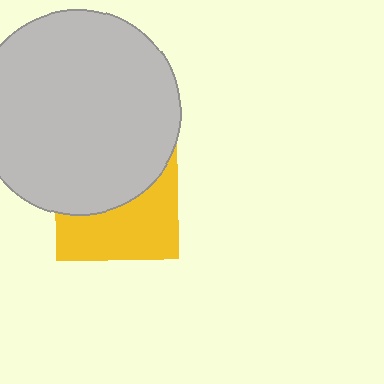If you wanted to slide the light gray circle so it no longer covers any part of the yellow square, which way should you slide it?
Slide it up — that is the most direct way to separate the two shapes.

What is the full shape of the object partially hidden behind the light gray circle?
The partially hidden object is a yellow square.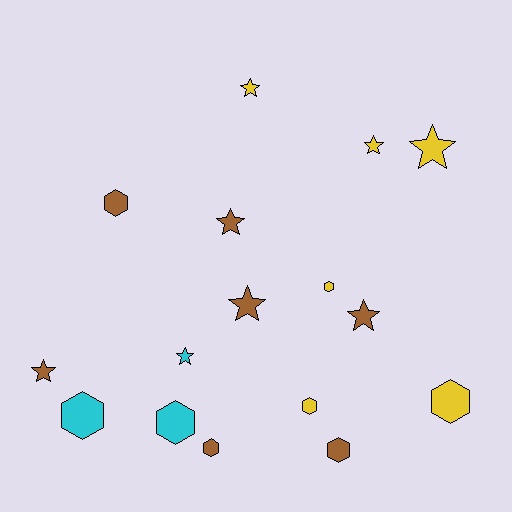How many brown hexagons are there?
There are 3 brown hexagons.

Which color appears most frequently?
Brown, with 7 objects.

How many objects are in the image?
There are 16 objects.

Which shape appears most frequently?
Star, with 8 objects.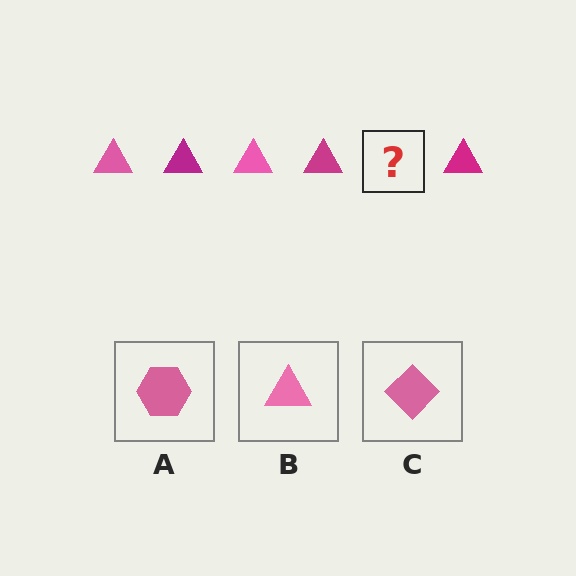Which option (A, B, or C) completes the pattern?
B.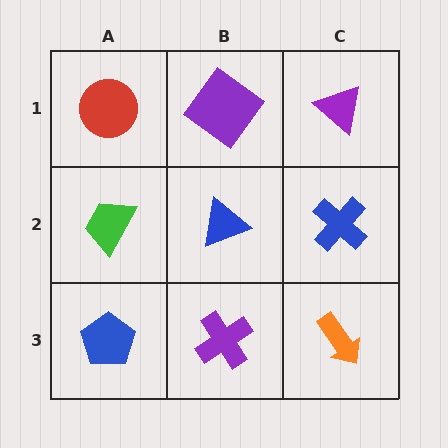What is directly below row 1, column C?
A blue cross.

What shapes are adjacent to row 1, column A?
A green trapezoid (row 2, column A), a purple diamond (row 1, column B).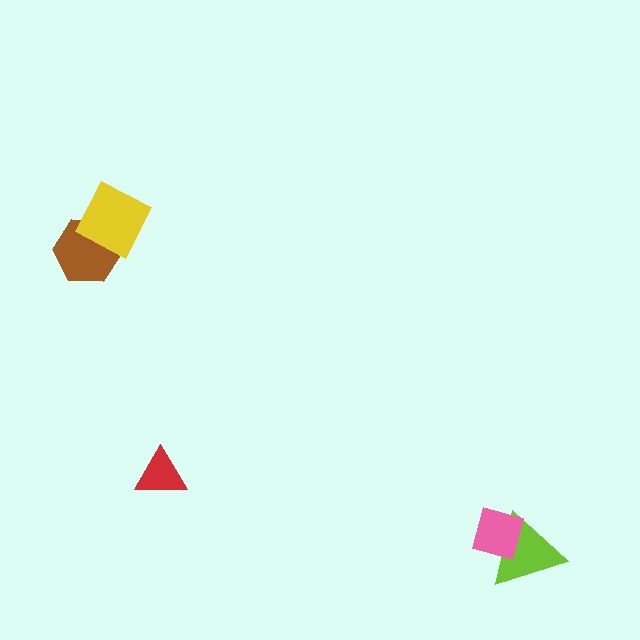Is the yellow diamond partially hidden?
No, no other shape covers it.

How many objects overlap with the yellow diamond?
1 object overlaps with the yellow diamond.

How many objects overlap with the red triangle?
0 objects overlap with the red triangle.